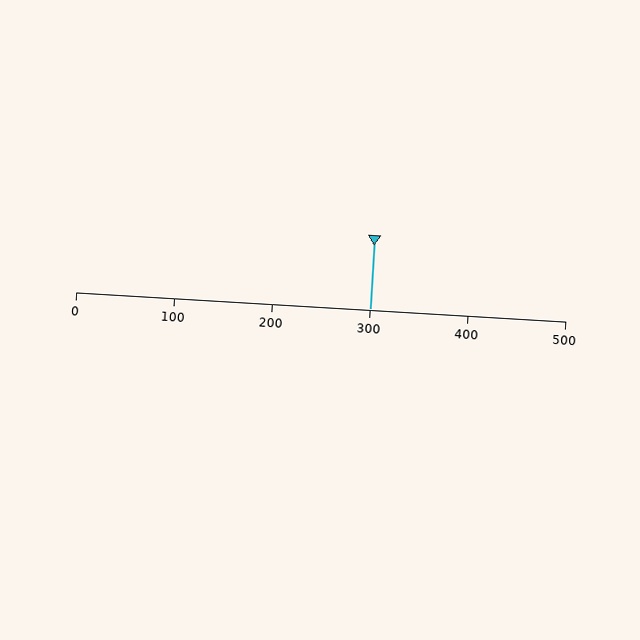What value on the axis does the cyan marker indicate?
The marker indicates approximately 300.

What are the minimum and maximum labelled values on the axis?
The axis runs from 0 to 500.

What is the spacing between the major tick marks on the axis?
The major ticks are spaced 100 apart.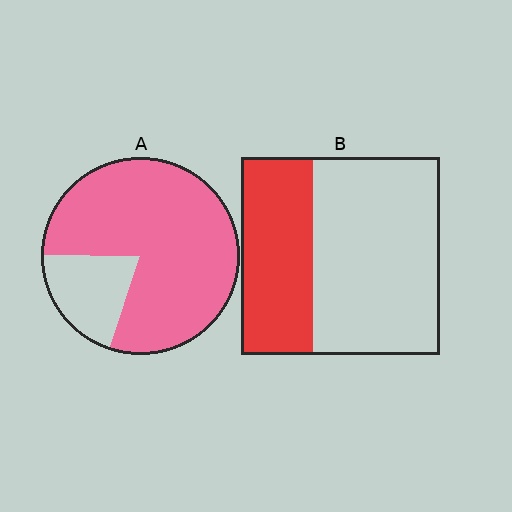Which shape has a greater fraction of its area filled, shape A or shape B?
Shape A.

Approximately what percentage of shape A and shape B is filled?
A is approximately 80% and B is approximately 35%.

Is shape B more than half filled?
No.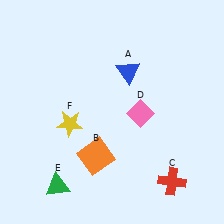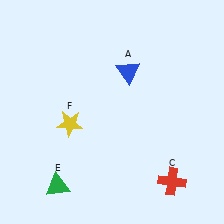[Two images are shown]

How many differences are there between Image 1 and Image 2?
There are 2 differences between the two images.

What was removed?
The pink diamond (D), the orange square (B) were removed in Image 2.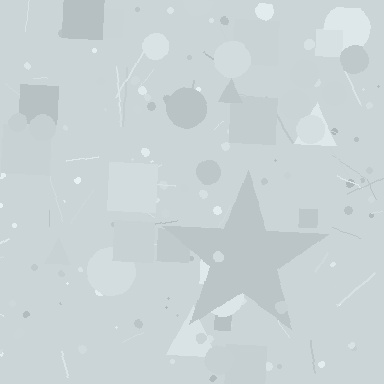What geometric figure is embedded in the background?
A star is embedded in the background.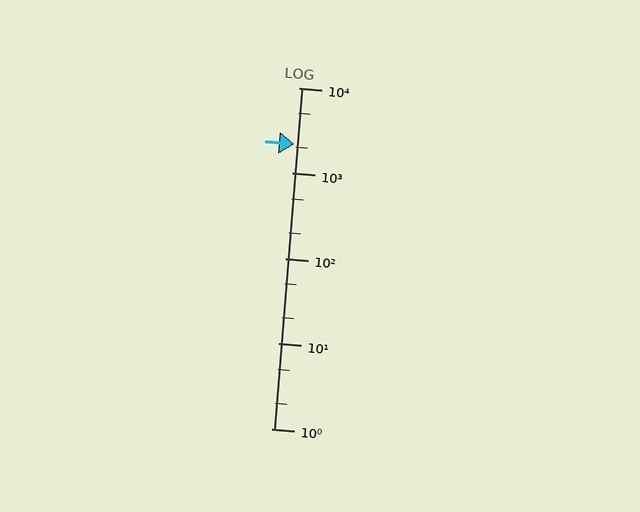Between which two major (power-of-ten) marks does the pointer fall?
The pointer is between 1000 and 10000.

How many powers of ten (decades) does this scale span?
The scale spans 4 decades, from 1 to 10000.